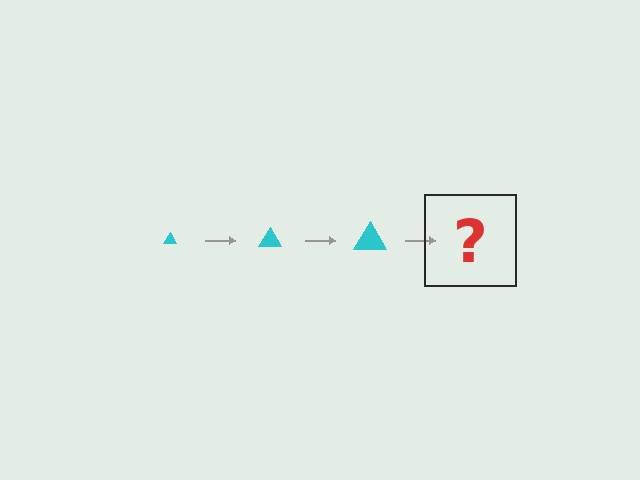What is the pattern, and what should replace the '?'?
The pattern is that the triangle gets progressively larger each step. The '?' should be a cyan triangle, larger than the previous one.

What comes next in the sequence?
The next element should be a cyan triangle, larger than the previous one.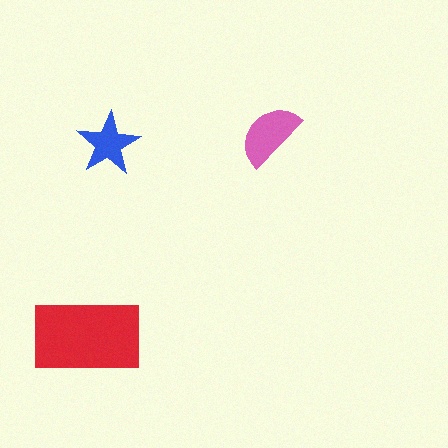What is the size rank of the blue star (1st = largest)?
3rd.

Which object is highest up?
The pink semicircle is topmost.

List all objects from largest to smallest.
The red rectangle, the pink semicircle, the blue star.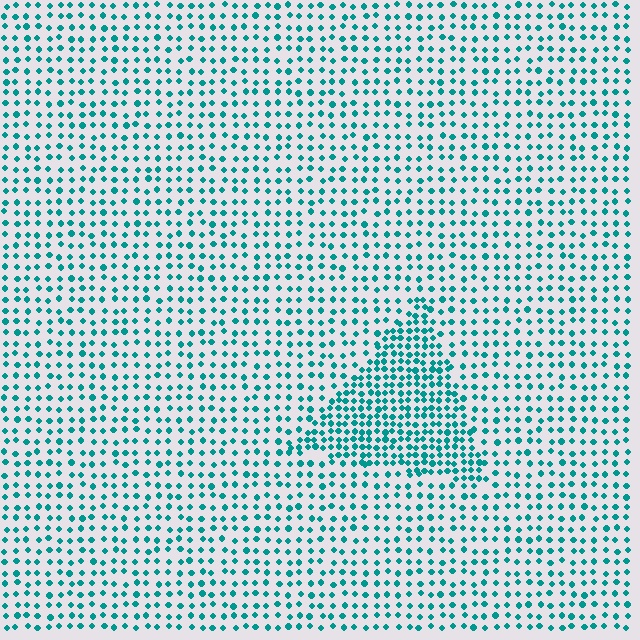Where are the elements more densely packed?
The elements are more densely packed inside the triangle boundary.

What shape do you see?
I see a triangle.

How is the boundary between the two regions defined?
The boundary is defined by a change in element density (approximately 2.0x ratio). All elements are the same color, size, and shape.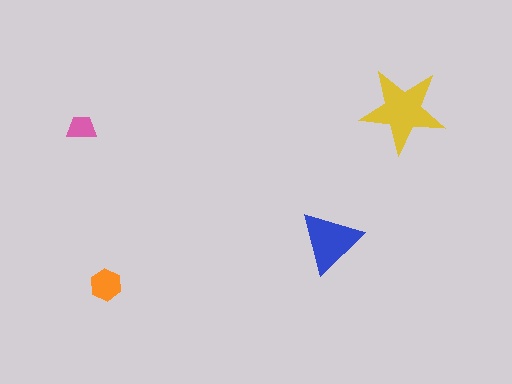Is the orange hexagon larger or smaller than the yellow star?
Smaller.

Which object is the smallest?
The pink trapezoid.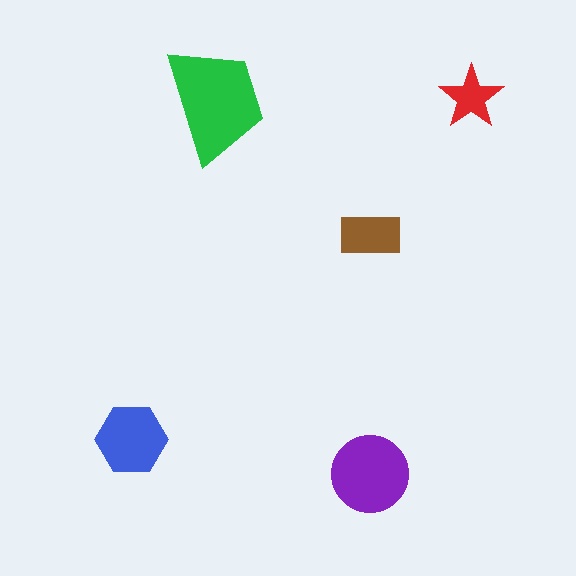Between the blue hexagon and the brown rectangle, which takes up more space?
The blue hexagon.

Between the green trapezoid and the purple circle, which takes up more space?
The green trapezoid.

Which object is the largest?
The green trapezoid.